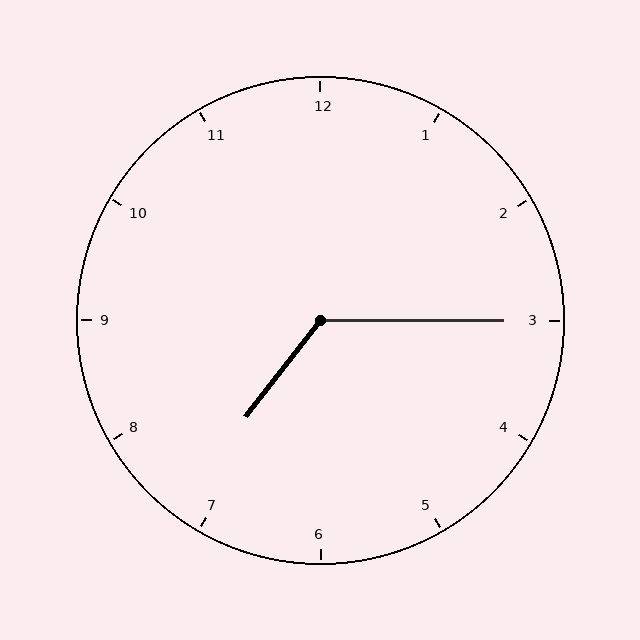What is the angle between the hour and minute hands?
Approximately 128 degrees.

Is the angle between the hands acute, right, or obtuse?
It is obtuse.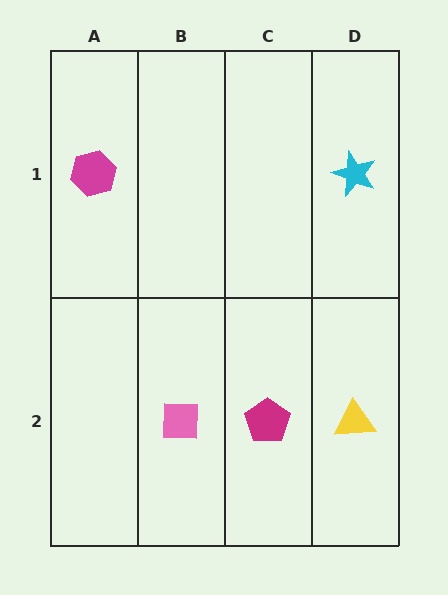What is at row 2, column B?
A pink square.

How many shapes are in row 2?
3 shapes.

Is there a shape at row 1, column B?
No, that cell is empty.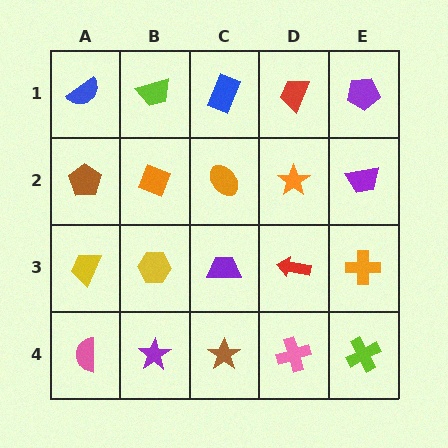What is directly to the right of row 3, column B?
A purple trapezoid.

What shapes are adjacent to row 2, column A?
A blue semicircle (row 1, column A), a yellow trapezoid (row 3, column A), an orange diamond (row 2, column B).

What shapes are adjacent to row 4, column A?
A yellow trapezoid (row 3, column A), a purple star (row 4, column B).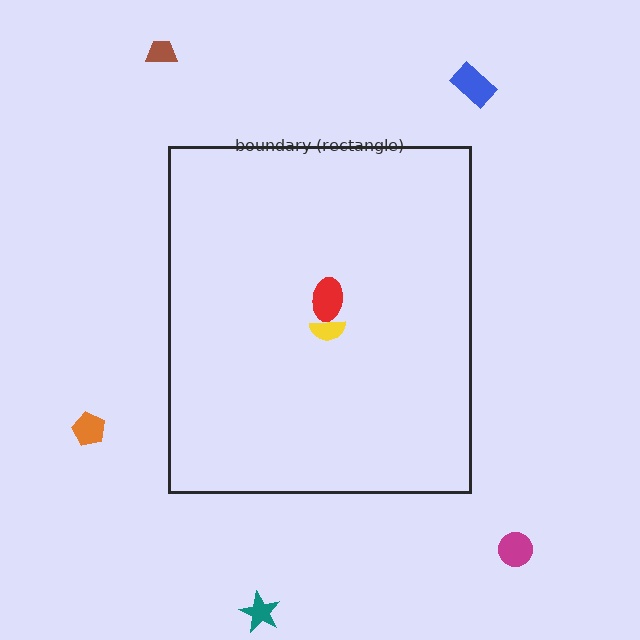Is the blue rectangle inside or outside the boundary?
Outside.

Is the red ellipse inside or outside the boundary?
Inside.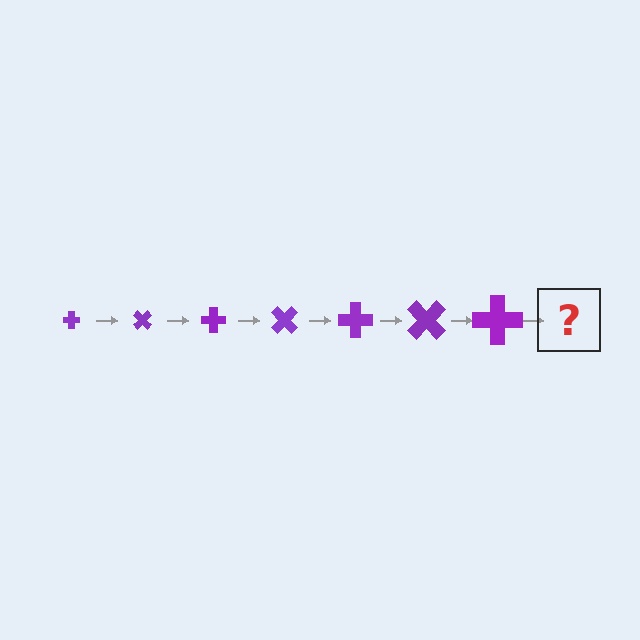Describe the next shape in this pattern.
It should be a cross, larger than the previous one and rotated 315 degrees from the start.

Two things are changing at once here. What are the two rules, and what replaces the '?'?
The two rules are that the cross grows larger each step and it rotates 45 degrees each step. The '?' should be a cross, larger than the previous one and rotated 315 degrees from the start.